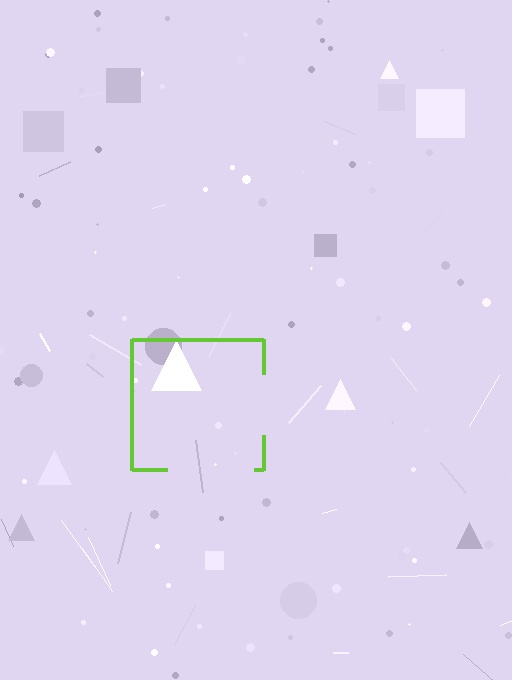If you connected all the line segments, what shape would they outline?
They would outline a square.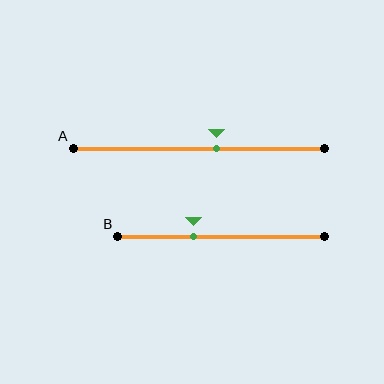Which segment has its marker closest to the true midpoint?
Segment A has its marker closest to the true midpoint.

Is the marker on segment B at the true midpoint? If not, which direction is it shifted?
No, the marker on segment B is shifted to the left by about 13% of the segment length.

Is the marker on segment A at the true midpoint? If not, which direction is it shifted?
No, the marker on segment A is shifted to the right by about 7% of the segment length.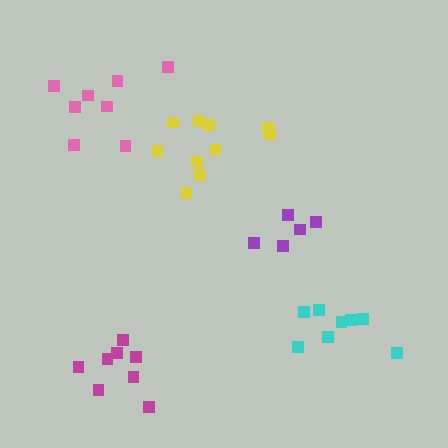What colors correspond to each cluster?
The clusters are colored: purple, yellow, pink, cyan, magenta.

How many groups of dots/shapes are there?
There are 5 groups.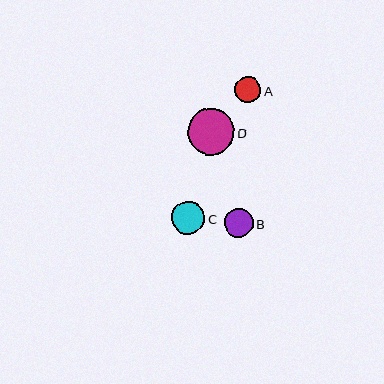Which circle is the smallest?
Circle A is the smallest with a size of approximately 26 pixels.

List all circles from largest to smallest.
From largest to smallest: D, C, B, A.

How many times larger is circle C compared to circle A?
Circle C is approximately 1.3 times the size of circle A.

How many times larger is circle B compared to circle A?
Circle B is approximately 1.1 times the size of circle A.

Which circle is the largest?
Circle D is the largest with a size of approximately 46 pixels.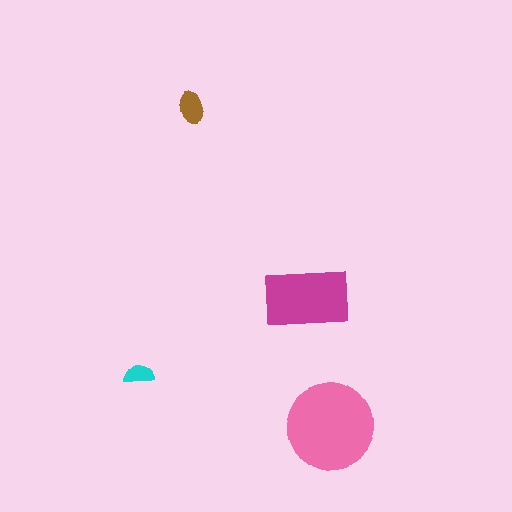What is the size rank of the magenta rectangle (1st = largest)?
2nd.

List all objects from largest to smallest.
The pink circle, the magenta rectangle, the brown ellipse, the cyan semicircle.